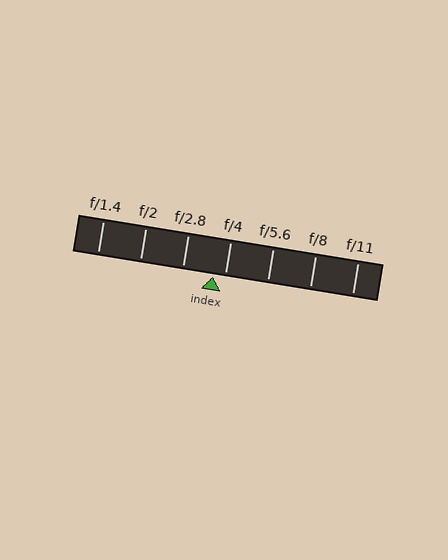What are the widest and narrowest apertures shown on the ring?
The widest aperture shown is f/1.4 and the narrowest is f/11.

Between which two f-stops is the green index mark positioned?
The index mark is between f/2.8 and f/4.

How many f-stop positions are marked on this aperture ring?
There are 7 f-stop positions marked.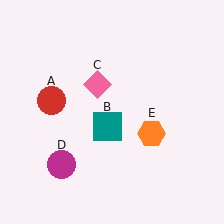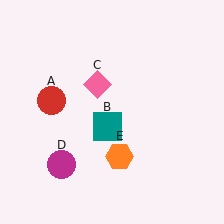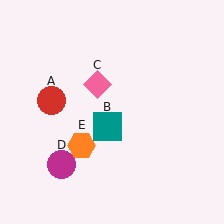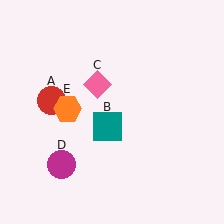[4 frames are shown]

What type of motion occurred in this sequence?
The orange hexagon (object E) rotated clockwise around the center of the scene.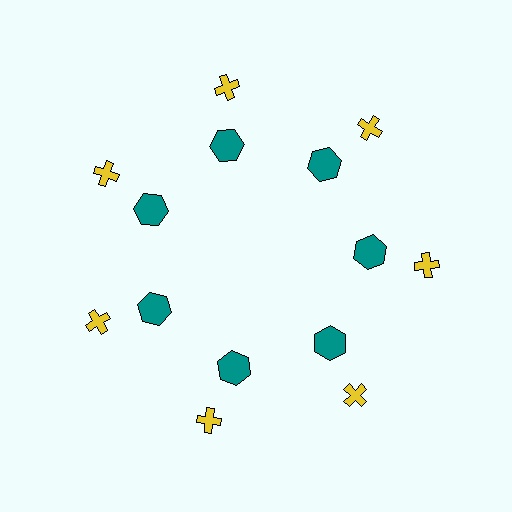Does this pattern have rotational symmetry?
Yes, this pattern has 7-fold rotational symmetry. It looks the same after rotating 51 degrees around the center.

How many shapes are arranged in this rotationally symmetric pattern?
There are 14 shapes, arranged in 7 groups of 2.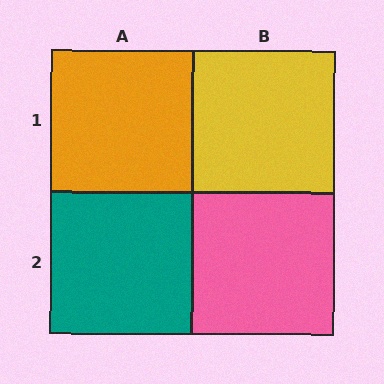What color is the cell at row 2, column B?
Pink.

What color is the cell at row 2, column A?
Teal.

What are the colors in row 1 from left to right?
Orange, yellow.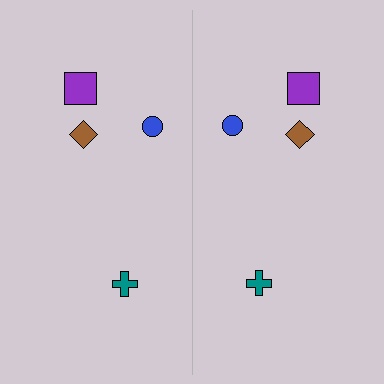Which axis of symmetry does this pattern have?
The pattern has a vertical axis of symmetry running through the center of the image.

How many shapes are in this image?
There are 8 shapes in this image.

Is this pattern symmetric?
Yes, this pattern has bilateral (reflection) symmetry.